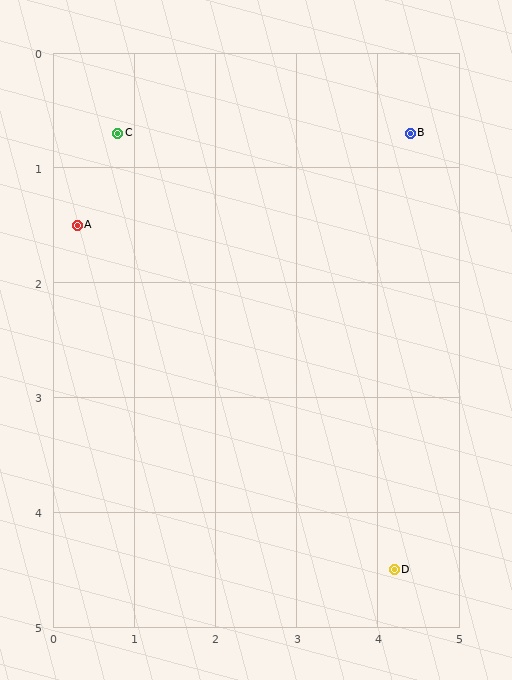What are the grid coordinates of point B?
Point B is at approximately (4.4, 0.7).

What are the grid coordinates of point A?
Point A is at approximately (0.3, 1.5).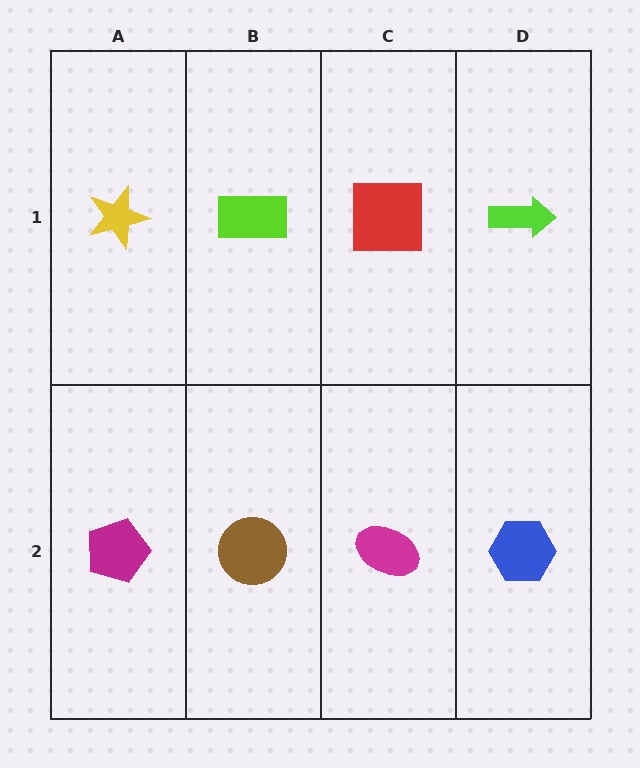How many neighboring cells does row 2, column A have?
2.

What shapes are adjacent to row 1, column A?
A magenta pentagon (row 2, column A), a lime rectangle (row 1, column B).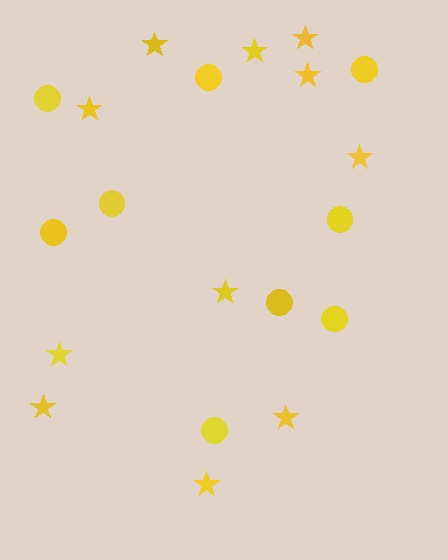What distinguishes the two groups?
There are 2 groups: one group of circles (9) and one group of stars (11).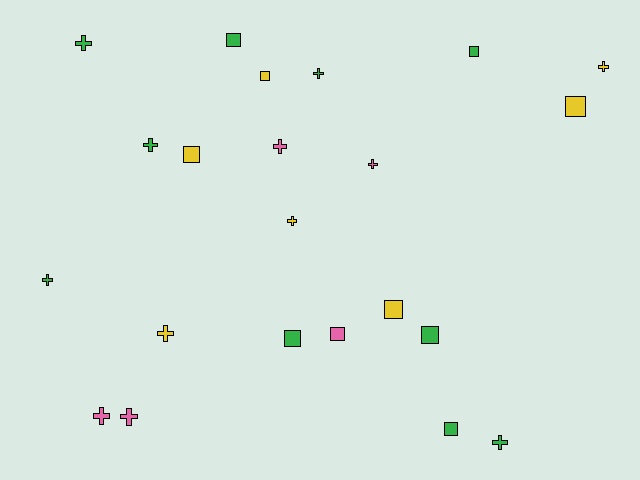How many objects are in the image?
There are 22 objects.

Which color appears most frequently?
Green, with 10 objects.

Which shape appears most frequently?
Cross, with 12 objects.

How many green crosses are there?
There are 5 green crosses.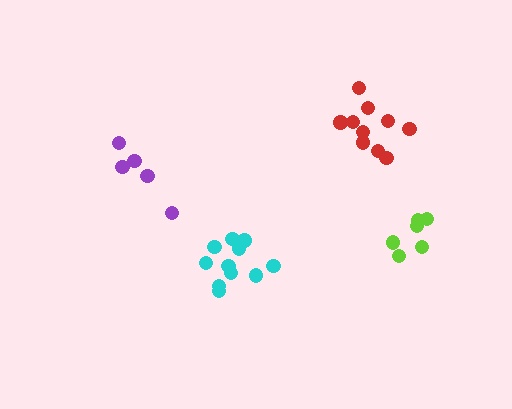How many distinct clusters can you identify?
There are 4 distinct clusters.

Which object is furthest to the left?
The purple cluster is leftmost.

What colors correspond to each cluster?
The clusters are colored: red, cyan, purple, lime.